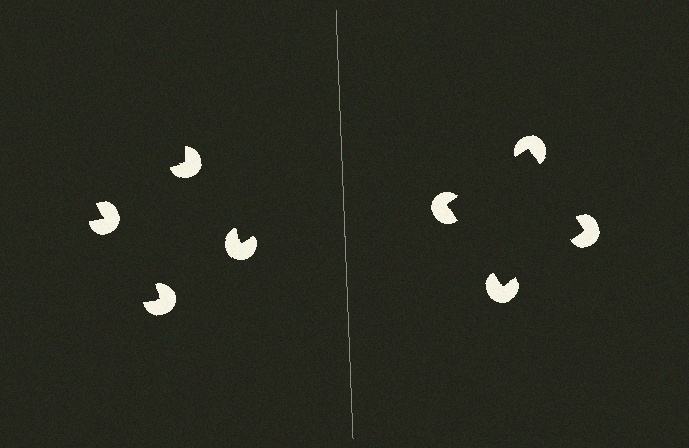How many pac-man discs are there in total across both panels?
8 — 4 on each side.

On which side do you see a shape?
An illusory square appears on the right side. On the left side the wedge cuts are rotated, so no coherent shape forms.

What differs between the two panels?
The pac-man discs are positioned identically on both sides; only the wedge orientations differ. On the right they align to a square; on the left they are misaligned.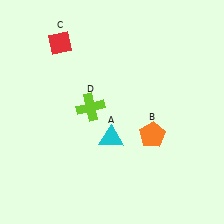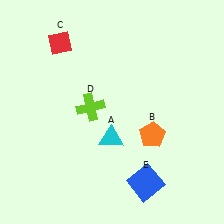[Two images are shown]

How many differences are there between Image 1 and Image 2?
There is 1 difference between the two images.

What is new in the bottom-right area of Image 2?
A blue square (E) was added in the bottom-right area of Image 2.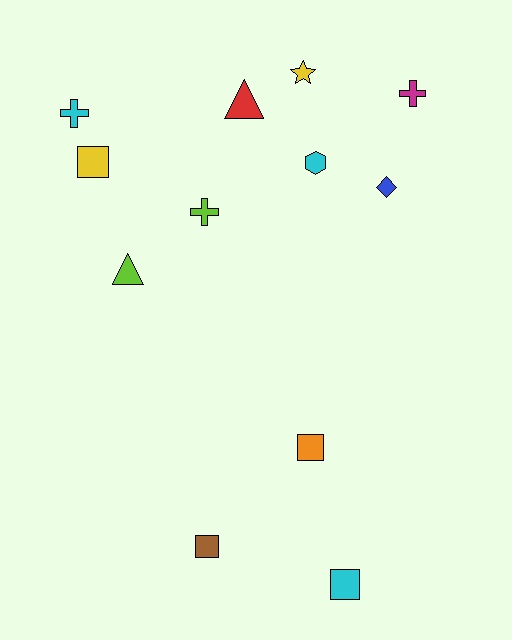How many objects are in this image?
There are 12 objects.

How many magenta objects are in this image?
There is 1 magenta object.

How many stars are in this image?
There is 1 star.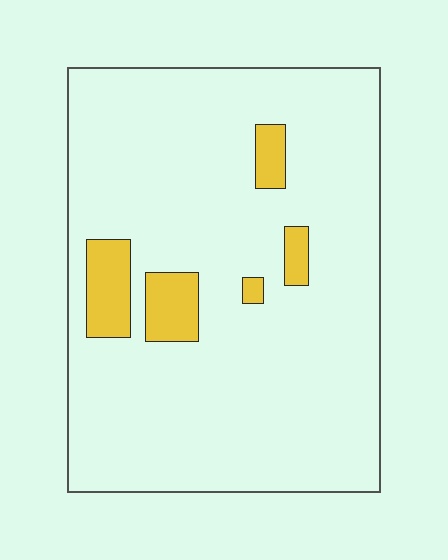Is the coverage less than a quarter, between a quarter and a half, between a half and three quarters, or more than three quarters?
Less than a quarter.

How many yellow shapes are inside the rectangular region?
5.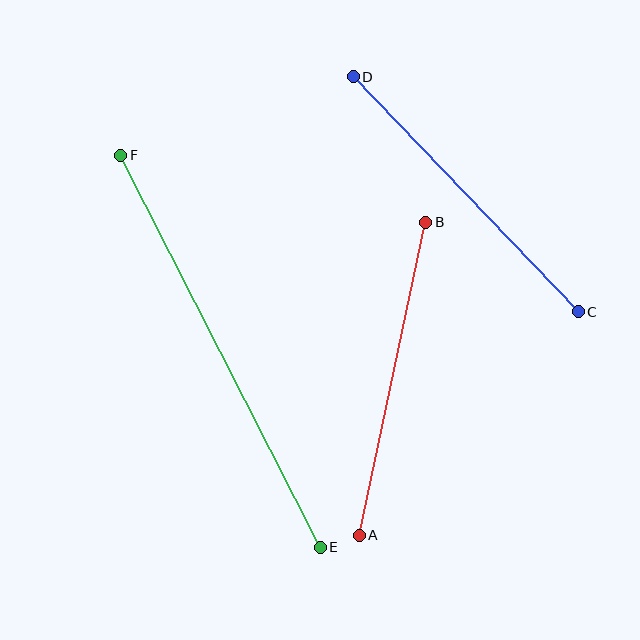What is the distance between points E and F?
The distance is approximately 440 pixels.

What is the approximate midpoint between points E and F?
The midpoint is at approximately (220, 351) pixels.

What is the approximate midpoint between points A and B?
The midpoint is at approximately (393, 379) pixels.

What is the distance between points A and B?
The distance is approximately 320 pixels.